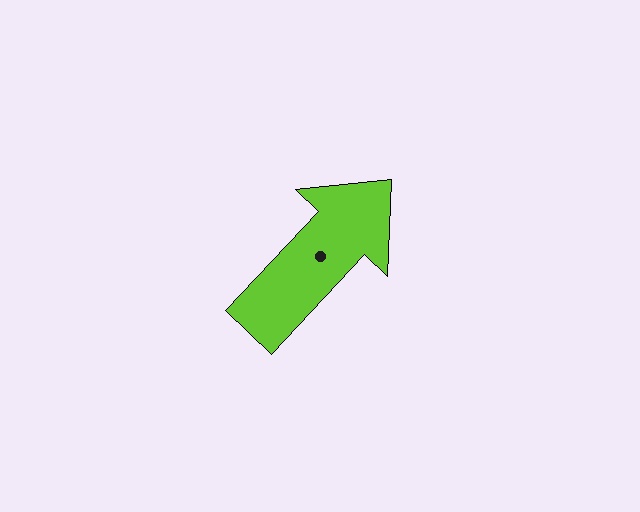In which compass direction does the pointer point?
Northeast.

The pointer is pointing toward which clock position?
Roughly 1 o'clock.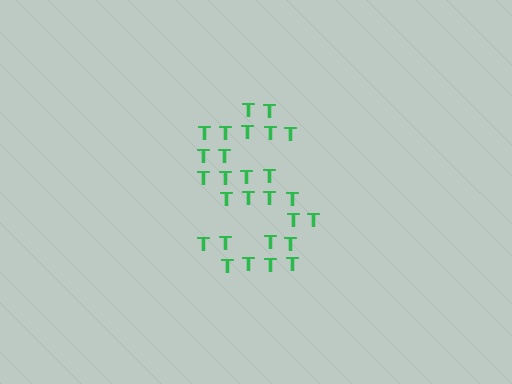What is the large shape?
The large shape is the letter S.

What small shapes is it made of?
It is made of small letter T's.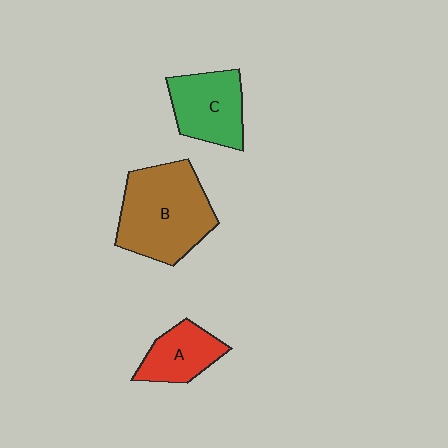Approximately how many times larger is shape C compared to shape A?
Approximately 1.3 times.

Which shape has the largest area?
Shape B (brown).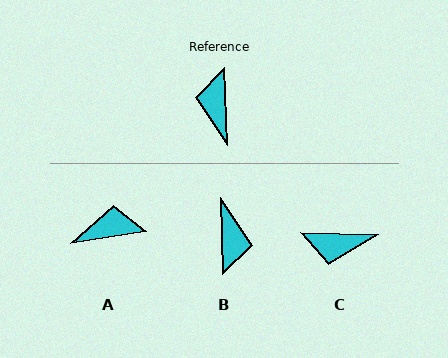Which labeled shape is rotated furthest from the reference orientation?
B, about 179 degrees away.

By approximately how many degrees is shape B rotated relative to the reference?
Approximately 179 degrees counter-clockwise.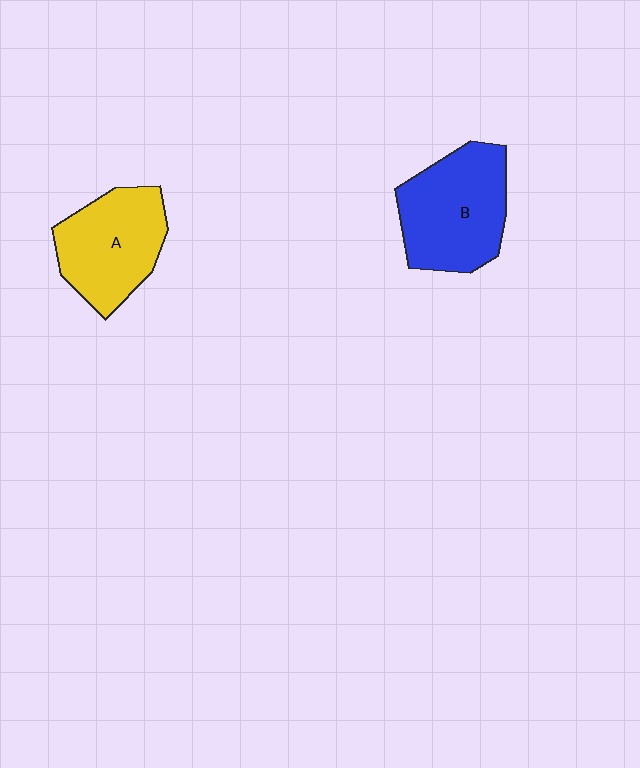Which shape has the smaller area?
Shape A (yellow).